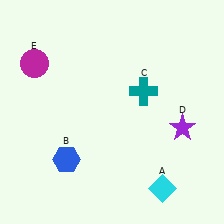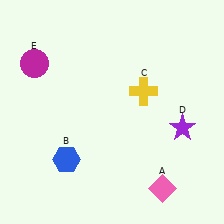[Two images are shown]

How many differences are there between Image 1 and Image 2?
There are 2 differences between the two images.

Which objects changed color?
A changed from cyan to pink. C changed from teal to yellow.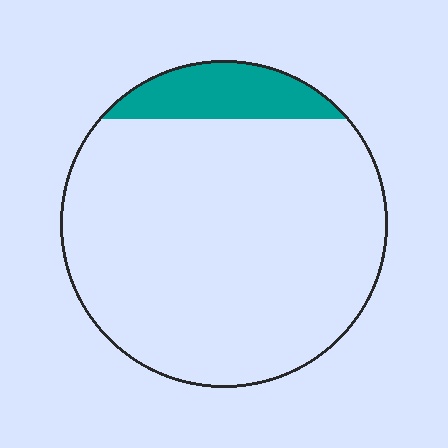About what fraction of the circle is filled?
About one eighth (1/8).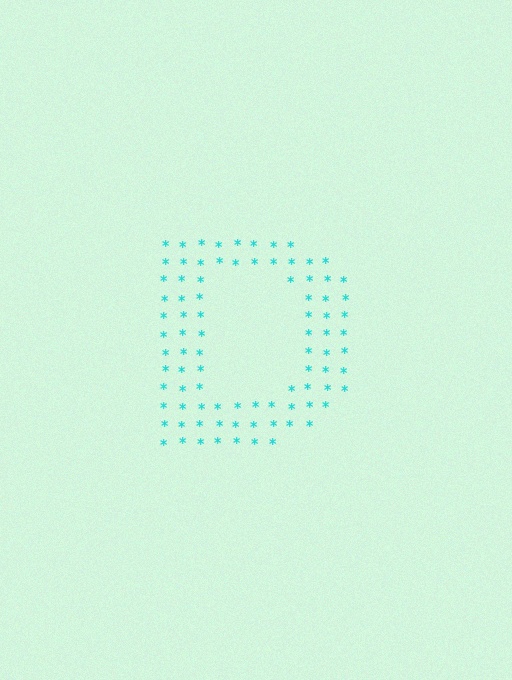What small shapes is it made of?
It is made of small asterisks.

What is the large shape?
The large shape is the letter D.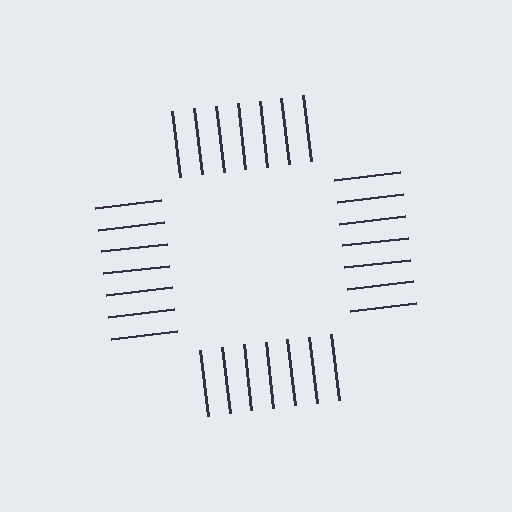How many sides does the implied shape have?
4 sides — the line-ends trace a square.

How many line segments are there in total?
28 — 7 along each of the 4 edges.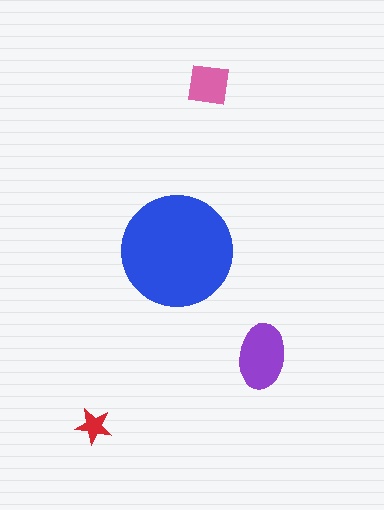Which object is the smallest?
The red star.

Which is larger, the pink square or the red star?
The pink square.